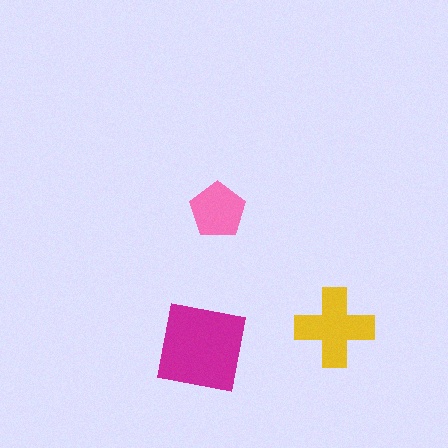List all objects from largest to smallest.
The magenta square, the yellow cross, the pink pentagon.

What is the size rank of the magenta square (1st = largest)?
1st.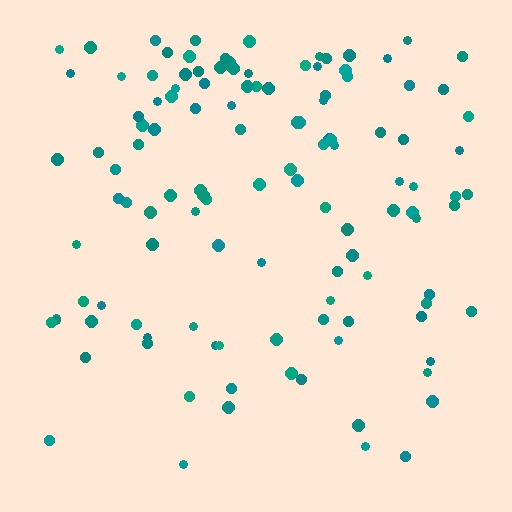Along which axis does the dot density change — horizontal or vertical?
Vertical.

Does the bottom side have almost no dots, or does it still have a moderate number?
Still a moderate number, just noticeably fewer than the top.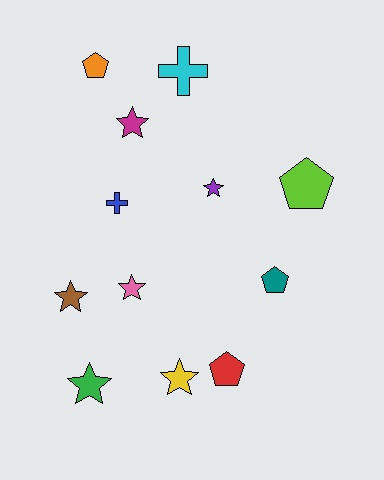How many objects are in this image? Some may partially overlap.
There are 12 objects.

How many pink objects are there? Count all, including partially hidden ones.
There is 1 pink object.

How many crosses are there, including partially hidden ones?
There are 2 crosses.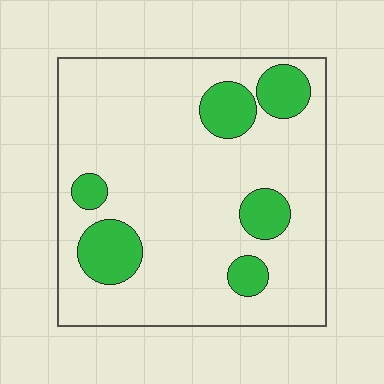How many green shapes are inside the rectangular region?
6.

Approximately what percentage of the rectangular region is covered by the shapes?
Approximately 20%.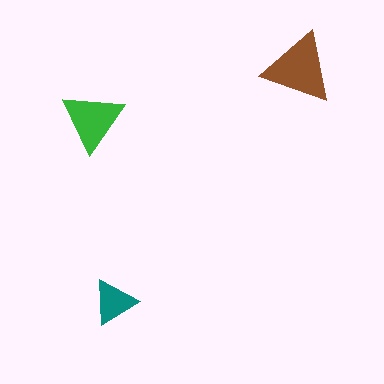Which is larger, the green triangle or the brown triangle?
The brown one.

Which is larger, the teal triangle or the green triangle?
The green one.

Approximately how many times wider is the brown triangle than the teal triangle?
About 1.5 times wider.